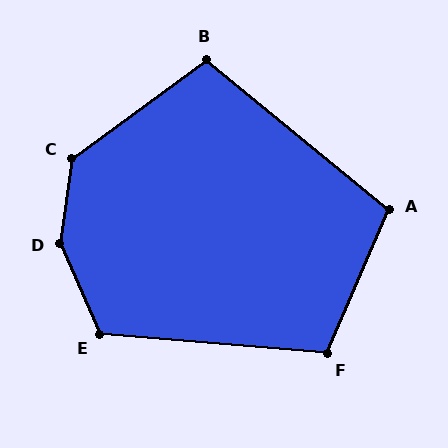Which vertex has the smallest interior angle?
B, at approximately 104 degrees.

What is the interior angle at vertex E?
Approximately 119 degrees (obtuse).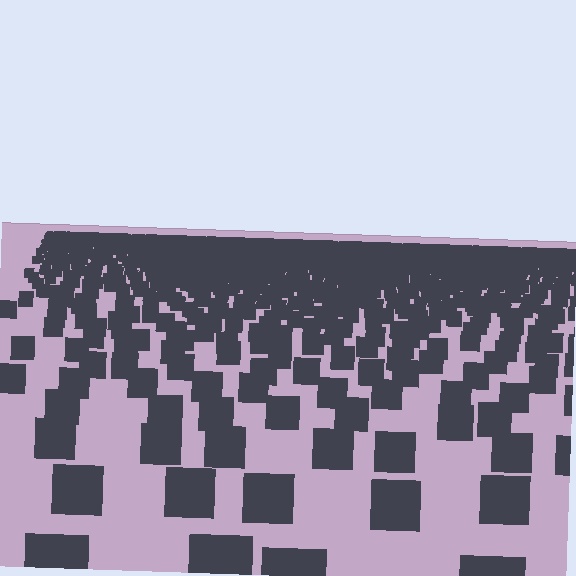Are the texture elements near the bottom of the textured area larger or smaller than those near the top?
Larger. Near the bottom, elements are closer to the viewer and appear at a bigger on-screen size.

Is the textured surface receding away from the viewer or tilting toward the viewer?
The surface is receding away from the viewer. Texture elements get smaller and denser toward the top.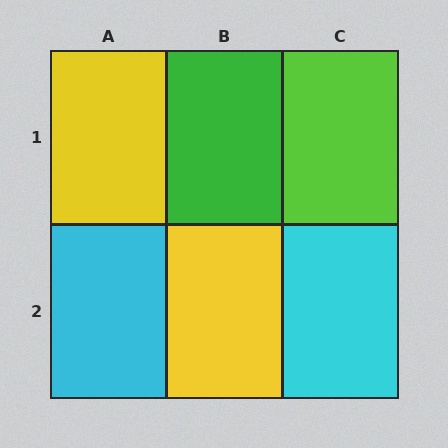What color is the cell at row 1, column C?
Lime.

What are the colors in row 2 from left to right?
Cyan, yellow, cyan.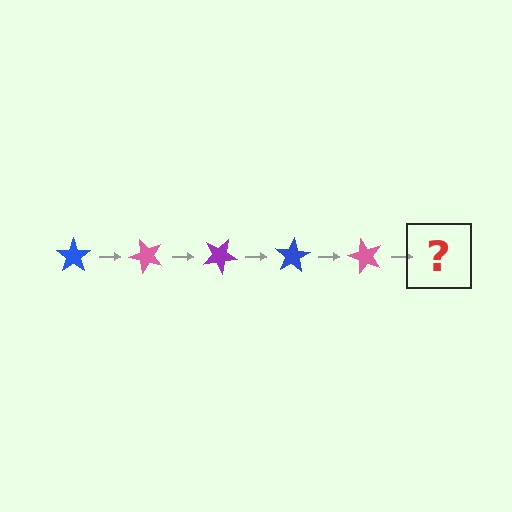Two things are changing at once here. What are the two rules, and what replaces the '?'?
The two rules are that it rotates 50 degrees each step and the color cycles through blue, pink, and purple. The '?' should be a purple star, rotated 250 degrees from the start.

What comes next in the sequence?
The next element should be a purple star, rotated 250 degrees from the start.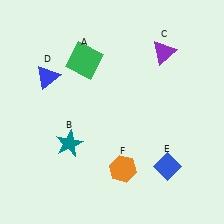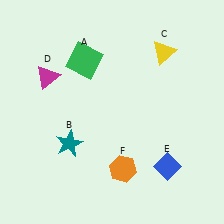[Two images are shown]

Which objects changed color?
C changed from purple to yellow. D changed from blue to magenta.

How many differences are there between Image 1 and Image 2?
There are 2 differences between the two images.